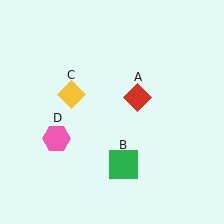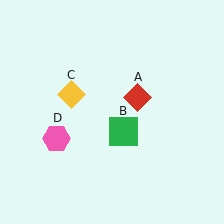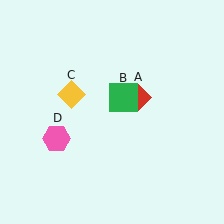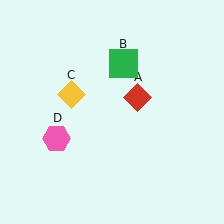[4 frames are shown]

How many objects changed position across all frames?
1 object changed position: green square (object B).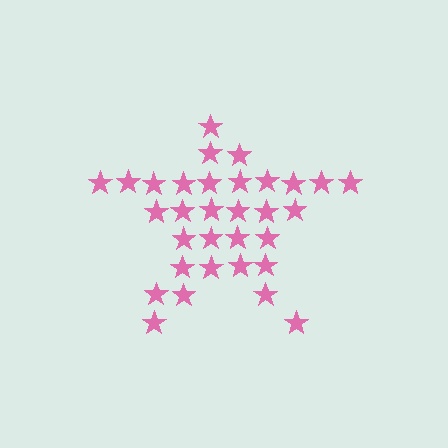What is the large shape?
The large shape is a star.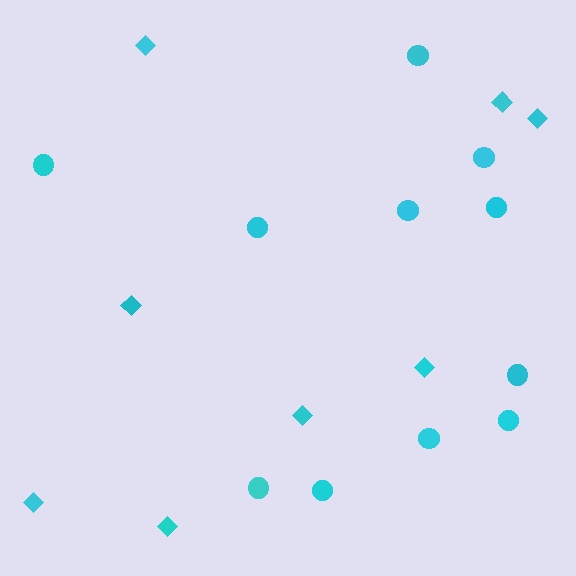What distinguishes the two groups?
There are 2 groups: one group of diamonds (8) and one group of circles (11).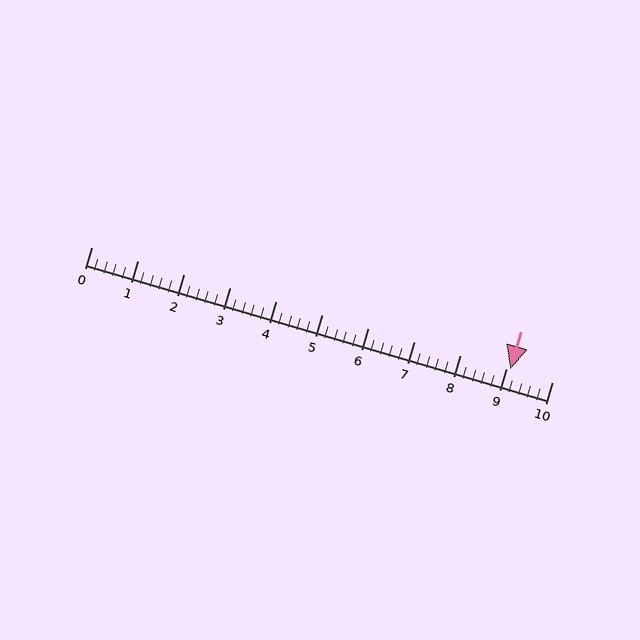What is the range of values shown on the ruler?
The ruler shows values from 0 to 10.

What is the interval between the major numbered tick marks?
The major tick marks are spaced 1 units apart.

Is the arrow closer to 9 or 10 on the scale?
The arrow is closer to 9.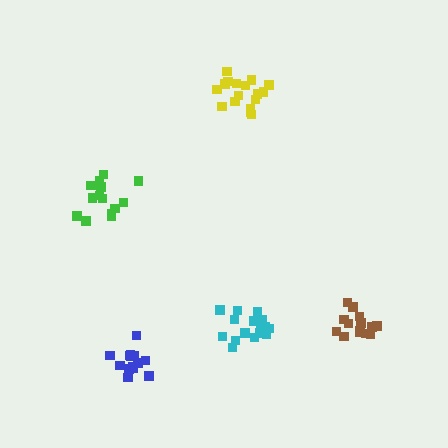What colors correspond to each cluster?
The clusters are colored: green, brown, cyan, yellow, blue.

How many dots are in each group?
Group 1: 15 dots, Group 2: 14 dots, Group 3: 16 dots, Group 4: 17 dots, Group 5: 14 dots (76 total).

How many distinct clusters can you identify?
There are 5 distinct clusters.